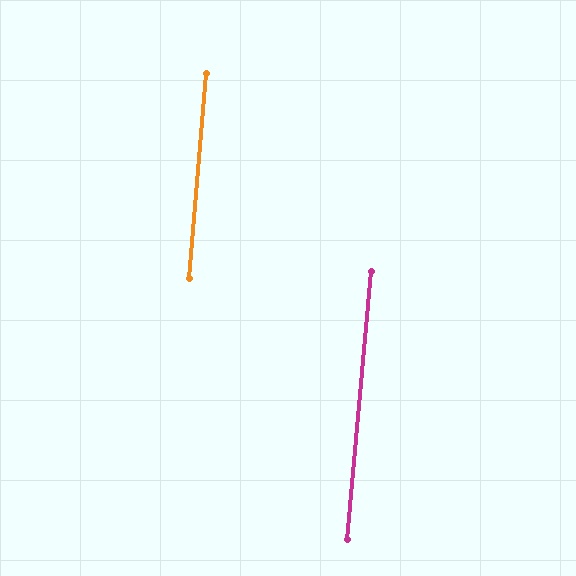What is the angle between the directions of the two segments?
Approximately 0 degrees.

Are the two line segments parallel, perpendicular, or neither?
Parallel — their directions differ by only 0.5°.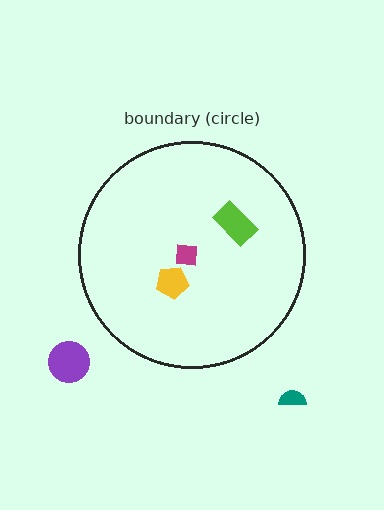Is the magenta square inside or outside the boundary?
Inside.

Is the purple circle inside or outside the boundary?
Outside.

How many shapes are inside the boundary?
3 inside, 2 outside.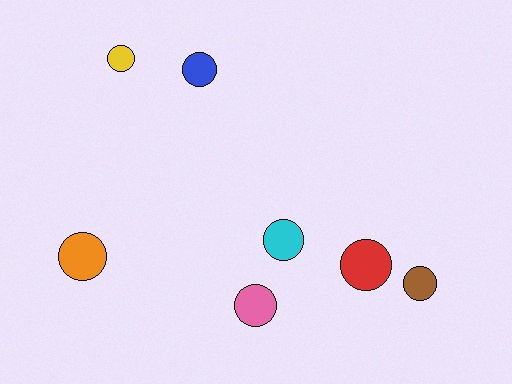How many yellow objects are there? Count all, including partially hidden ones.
There is 1 yellow object.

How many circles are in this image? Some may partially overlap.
There are 7 circles.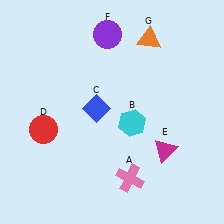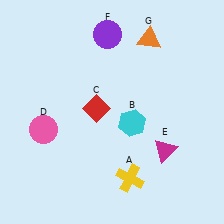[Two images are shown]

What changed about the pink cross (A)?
In Image 1, A is pink. In Image 2, it changed to yellow.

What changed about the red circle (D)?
In Image 1, D is red. In Image 2, it changed to pink.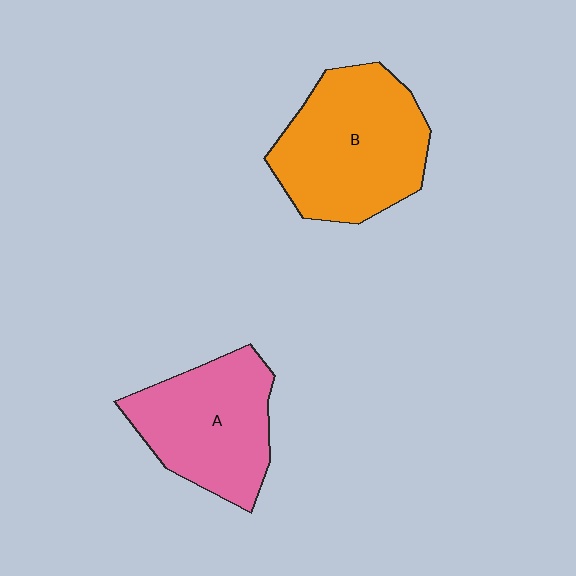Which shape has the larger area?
Shape B (orange).